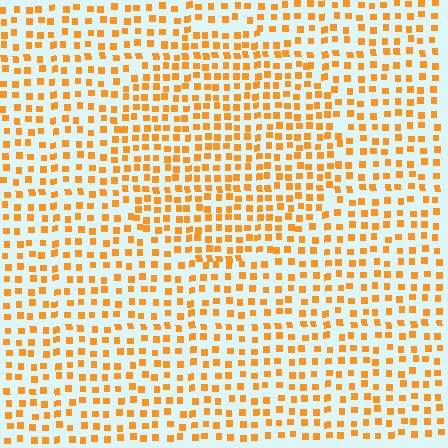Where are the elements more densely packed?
The elements are more densely packed inside the circle boundary.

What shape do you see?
I see a circle.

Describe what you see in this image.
The image contains small orange elements arranged at two different densities. A circle-shaped region is visible where the elements are more densely packed than the surrounding area.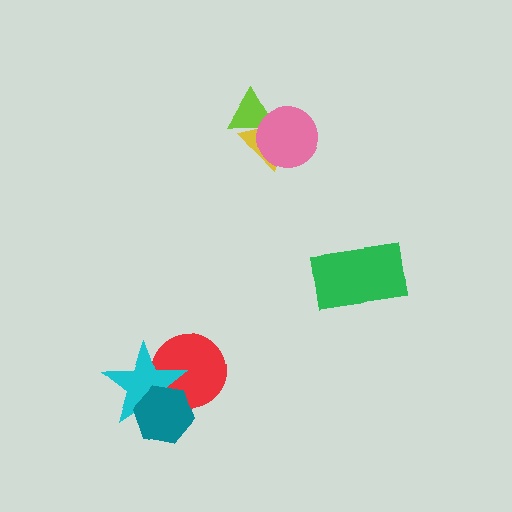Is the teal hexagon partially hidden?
No, no other shape covers it.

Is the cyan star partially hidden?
Yes, it is partially covered by another shape.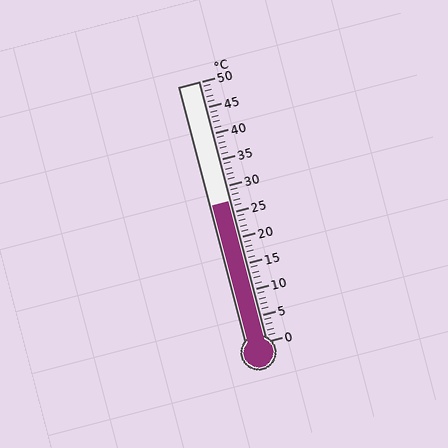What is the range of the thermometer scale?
The thermometer scale ranges from 0°C to 50°C.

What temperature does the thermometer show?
The thermometer shows approximately 27°C.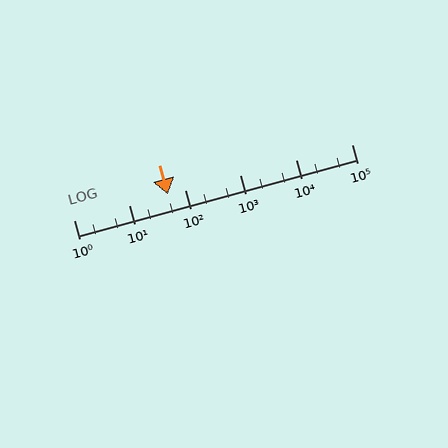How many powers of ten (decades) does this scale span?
The scale spans 5 decades, from 1 to 100000.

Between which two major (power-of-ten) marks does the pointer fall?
The pointer is between 10 and 100.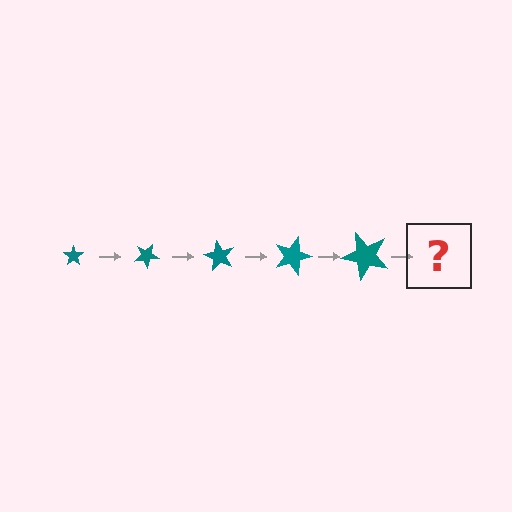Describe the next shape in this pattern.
It should be a star, larger than the previous one and rotated 150 degrees from the start.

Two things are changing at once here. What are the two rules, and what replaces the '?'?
The two rules are that the star grows larger each step and it rotates 30 degrees each step. The '?' should be a star, larger than the previous one and rotated 150 degrees from the start.